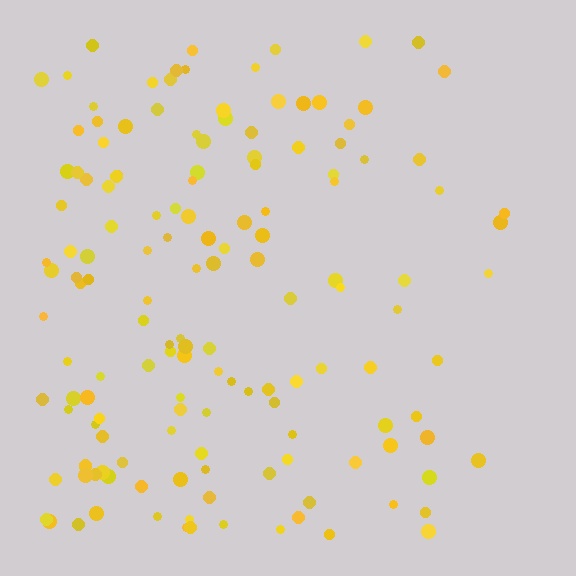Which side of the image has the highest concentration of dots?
The left.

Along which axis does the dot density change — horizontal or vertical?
Horizontal.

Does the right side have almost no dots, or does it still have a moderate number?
Still a moderate number, just noticeably fewer than the left.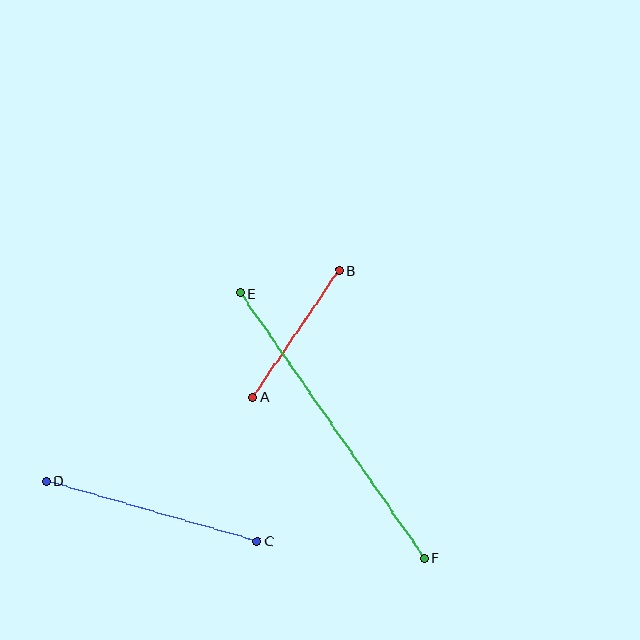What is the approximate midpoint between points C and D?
The midpoint is at approximately (152, 511) pixels.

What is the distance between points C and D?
The distance is approximately 219 pixels.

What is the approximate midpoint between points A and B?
The midpoint is at approximately (296, 334) pixels.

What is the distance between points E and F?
The distance is approximately 323 pixels.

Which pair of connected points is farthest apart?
Points E and F are farthest apart.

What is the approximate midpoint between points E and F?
The midpoint is at approximately (332, 425) pixels.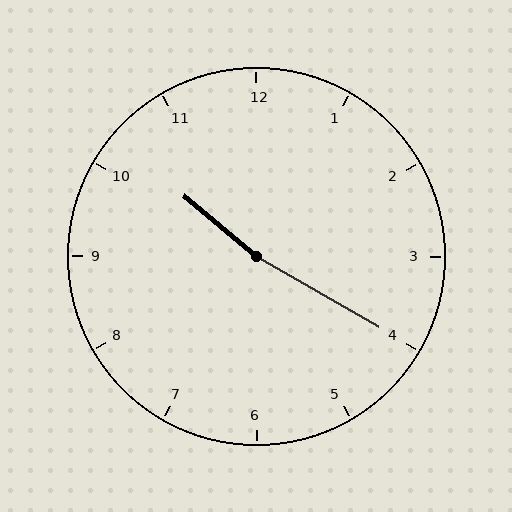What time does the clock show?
10:20.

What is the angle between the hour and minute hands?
Approximately 170 degrees.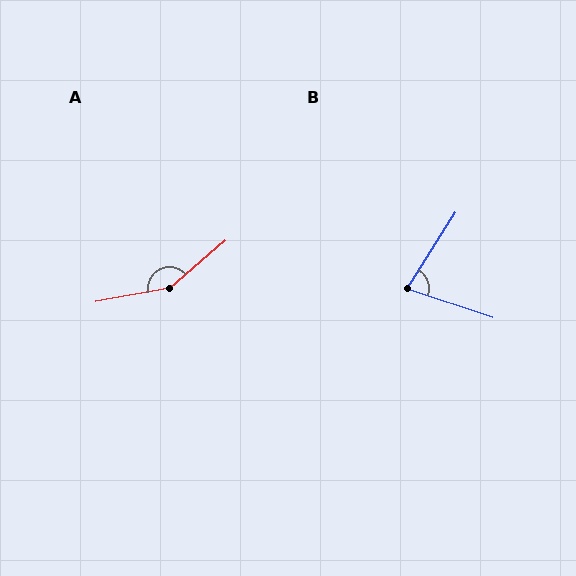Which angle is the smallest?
B, at approximately 76 degrees.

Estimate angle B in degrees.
Approximately 76 degrees.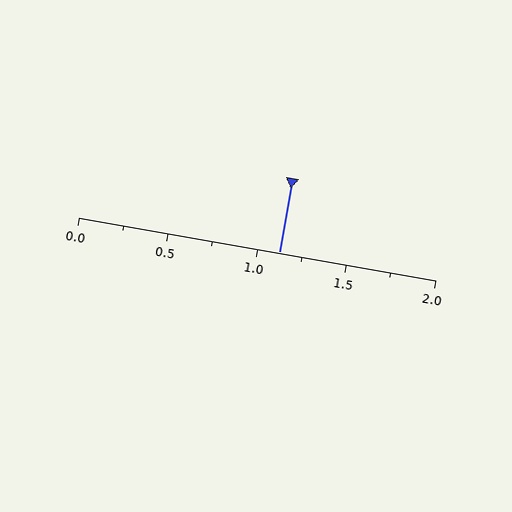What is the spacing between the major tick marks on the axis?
The major ticks are spaced 0.5 apart.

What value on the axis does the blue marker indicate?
The marker indicates approximately 1.12.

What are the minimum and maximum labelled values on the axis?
The axis runs from 0.0 to 2.0.